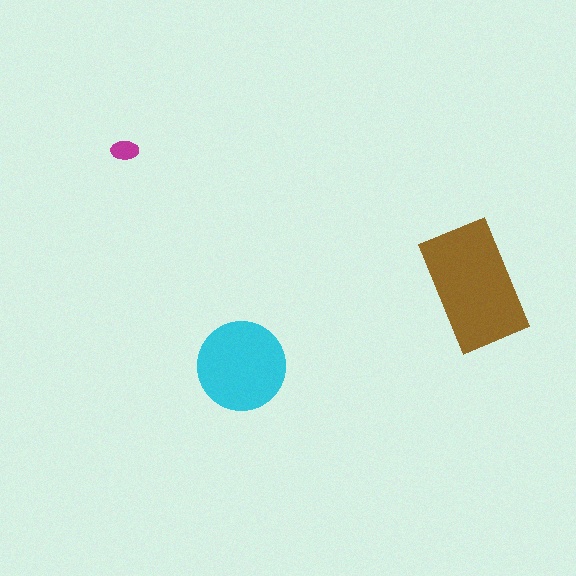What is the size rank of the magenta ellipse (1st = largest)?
3rd.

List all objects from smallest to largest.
The magenta ellipse, the cyan circle, the brown rectangle.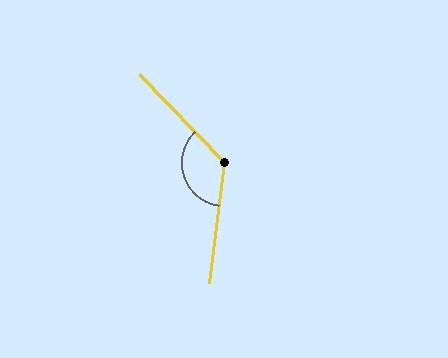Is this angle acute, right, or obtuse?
It is obtuse.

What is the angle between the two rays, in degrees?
Approximately 129 degrees.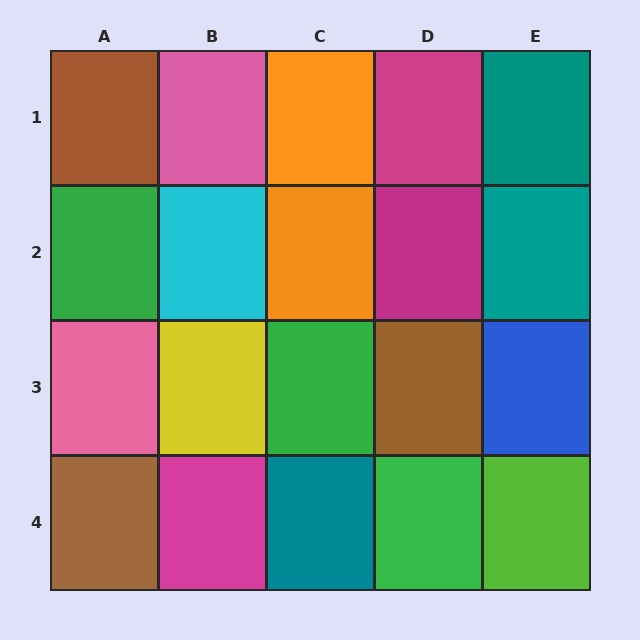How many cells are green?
3 cells are green.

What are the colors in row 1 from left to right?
Brown, pink, orange, magenta, teal.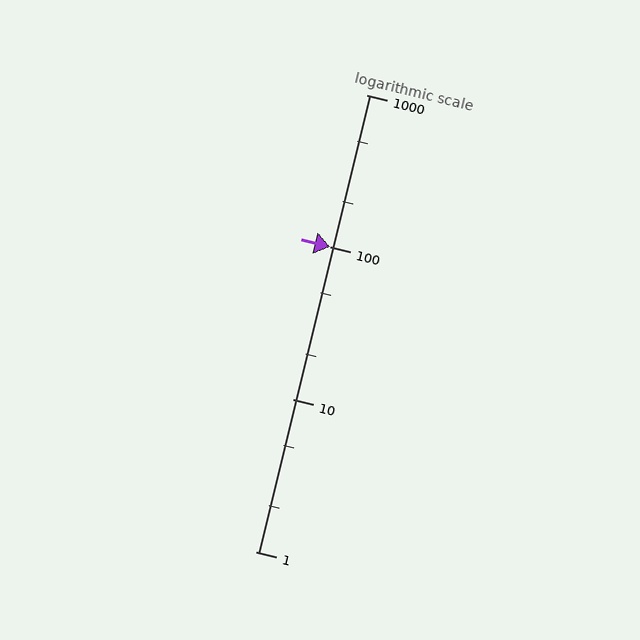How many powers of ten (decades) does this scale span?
The scale spans 3 decades, from 1 to 1000.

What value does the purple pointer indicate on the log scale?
The pointer indicates approximately 100.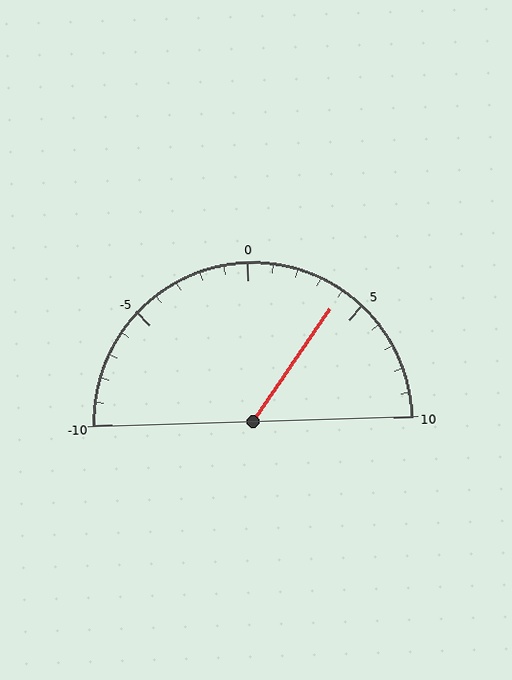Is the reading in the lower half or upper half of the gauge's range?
The reading is in the upper half of the range (-10 to 10).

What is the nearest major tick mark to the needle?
The nearest major tick mark is 5.